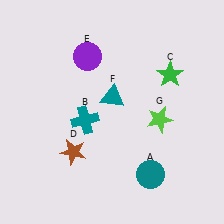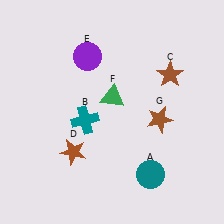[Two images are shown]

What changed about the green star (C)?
In Image 1, C is green. In Image 2, it changed to brown.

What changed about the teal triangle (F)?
In Image 1, F is teal. In Image 2, it changed to green.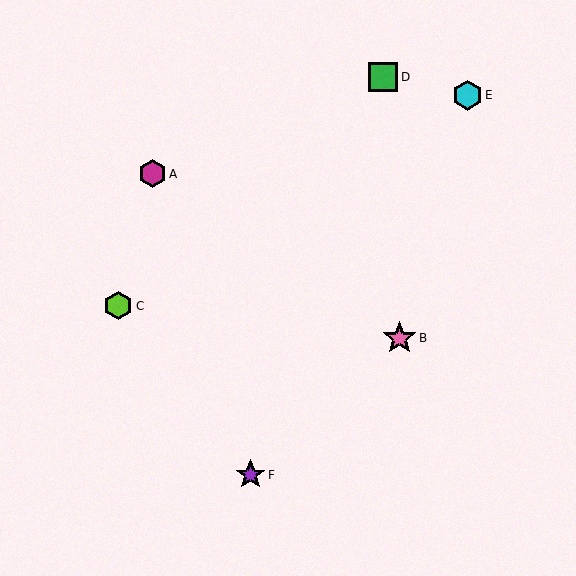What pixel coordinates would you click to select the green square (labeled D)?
Click at (383, 77) to select the green square D.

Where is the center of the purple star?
The center of the purple star is at (250, 475).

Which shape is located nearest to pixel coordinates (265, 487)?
The purple star (labeled F) at (250, 475) is nearest to that location.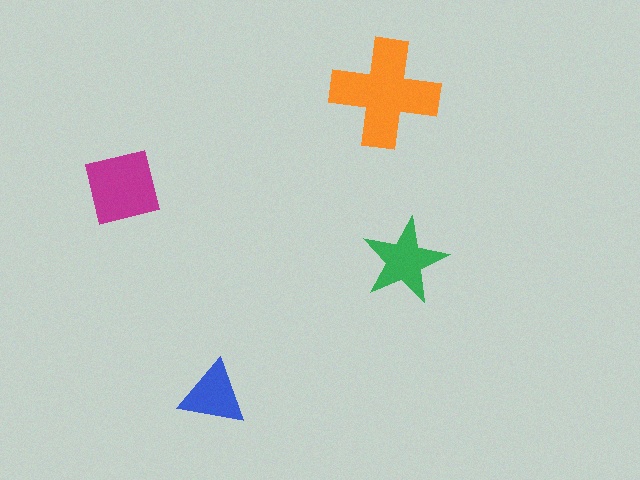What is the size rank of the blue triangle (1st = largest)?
4th.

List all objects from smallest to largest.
The blue triangle, the green star, the magenta square, the orange cross.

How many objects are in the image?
There are 4 objects in the image.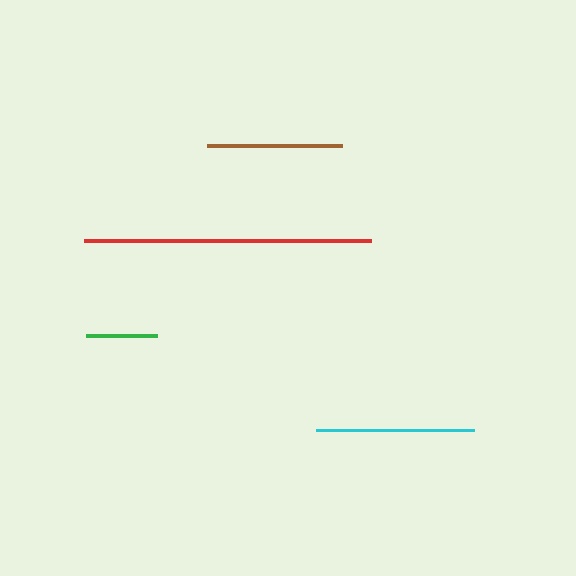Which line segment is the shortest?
The green line is the shortest at approximately 71 pixels.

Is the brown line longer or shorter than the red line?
The red line is longer than the brown line.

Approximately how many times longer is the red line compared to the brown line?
The red line is approximately 2.1 times the length of the brown line.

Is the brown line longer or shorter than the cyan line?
The cyan line is longer than the brown line.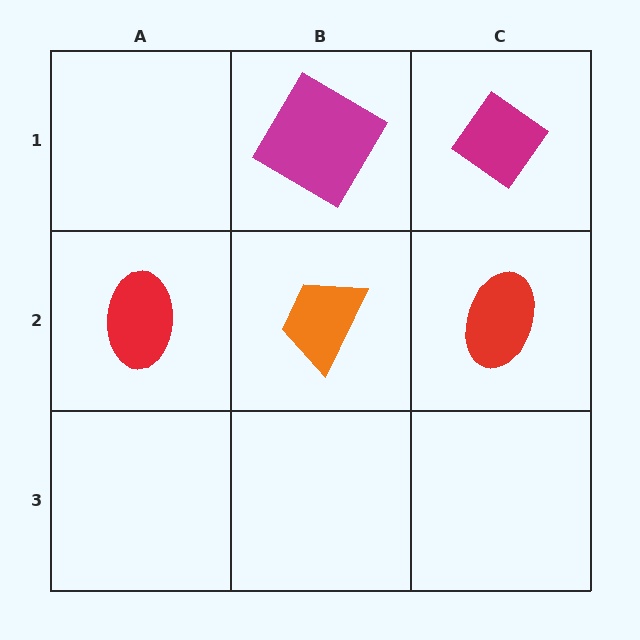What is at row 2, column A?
A red ellipse.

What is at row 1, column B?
A magenta diamond.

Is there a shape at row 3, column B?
No, that cell is empty.